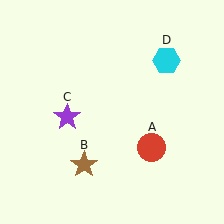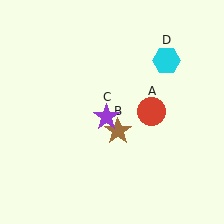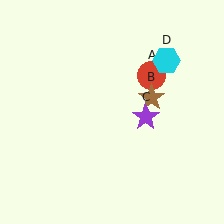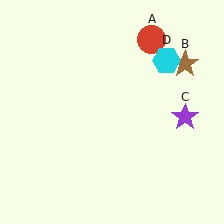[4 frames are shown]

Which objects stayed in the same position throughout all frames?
Cyan hexagon (object D) remained stationary.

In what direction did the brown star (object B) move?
The brown star (object B) moved up and to the right.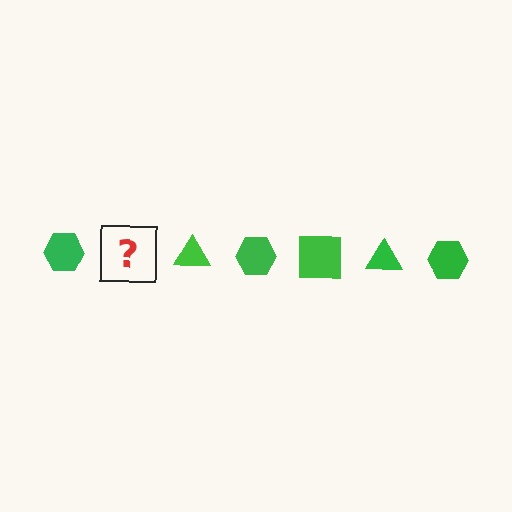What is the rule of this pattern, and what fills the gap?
The rule is that the pattern cycles through hexagon, square, triangle shapes in green. The gap should be filled with a green square.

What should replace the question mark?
The question mark should be replaced with a green square.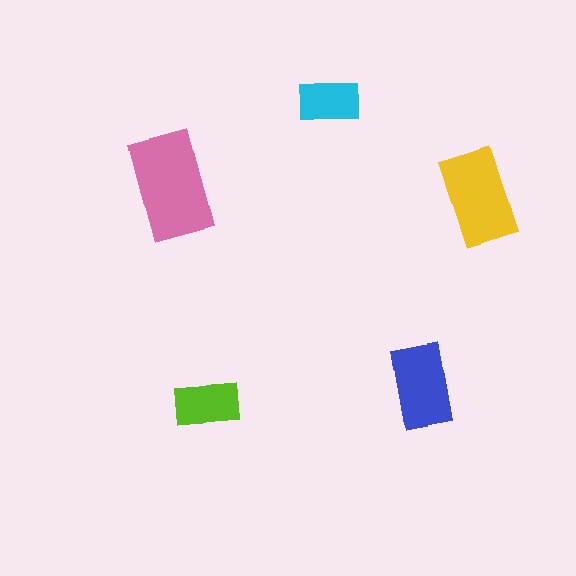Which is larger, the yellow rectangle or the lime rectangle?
The yellow one.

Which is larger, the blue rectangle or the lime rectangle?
The blue one.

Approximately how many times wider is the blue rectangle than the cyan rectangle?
About 1.5 times wider.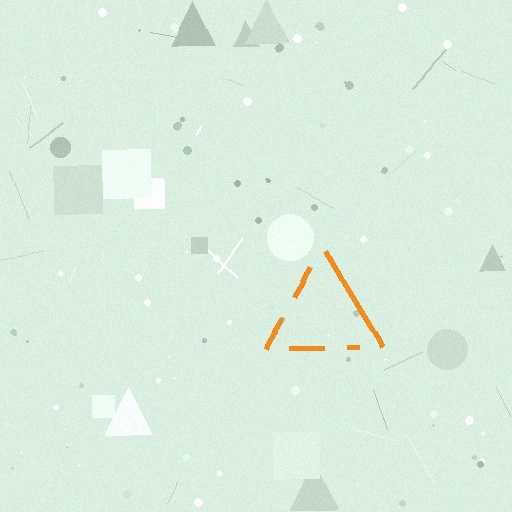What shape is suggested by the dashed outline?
The dashed outline suggests a triangle.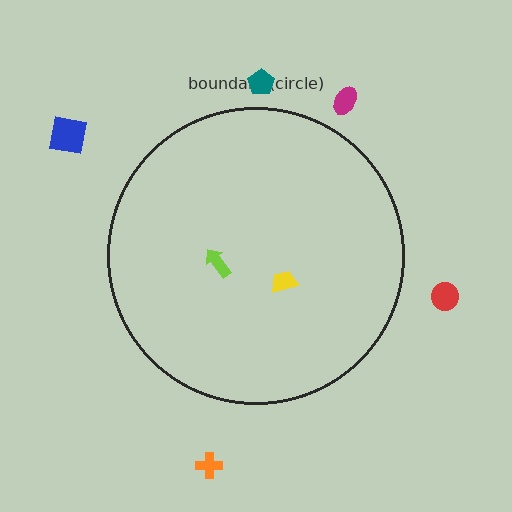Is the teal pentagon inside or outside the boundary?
Outside.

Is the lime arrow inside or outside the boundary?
Inside.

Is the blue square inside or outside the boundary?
Outside.